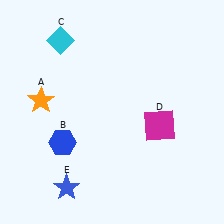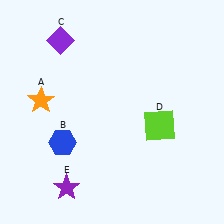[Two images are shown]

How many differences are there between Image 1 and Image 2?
There are 3 differences between the two images.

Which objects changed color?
C changed from cyan to purple. D changed from magenta to lime. E changed from blue to purple.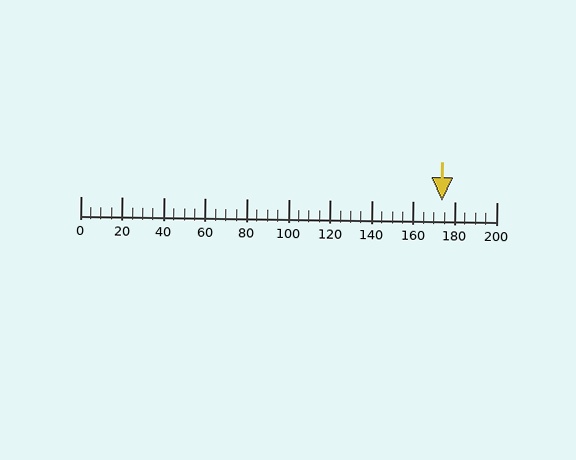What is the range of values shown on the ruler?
The ruler shows values from 0 to 200.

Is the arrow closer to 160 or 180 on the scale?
The arrow is closer to 180.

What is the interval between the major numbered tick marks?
The major tick marks are spaced 20 units apart.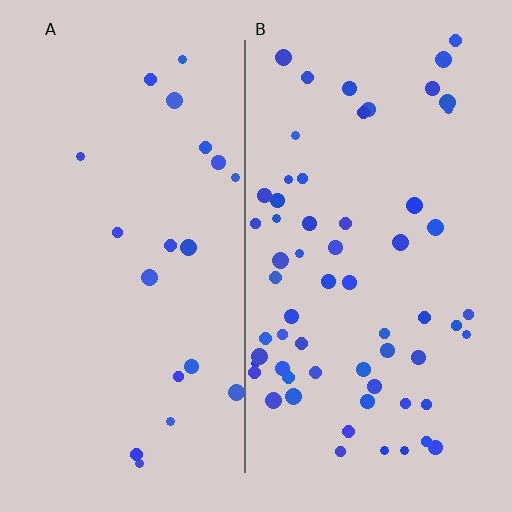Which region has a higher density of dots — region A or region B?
B (the right).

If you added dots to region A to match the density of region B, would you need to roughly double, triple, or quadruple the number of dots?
Approximately triple.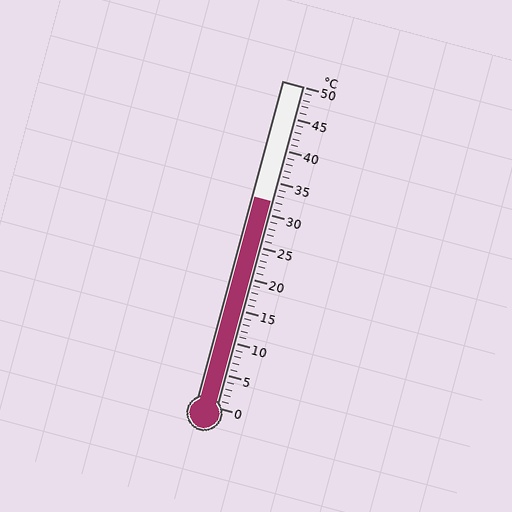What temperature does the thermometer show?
The thermometer shows approximately 32°C.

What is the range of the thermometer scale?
The thermometer scale ranges from 0°C to 50°C.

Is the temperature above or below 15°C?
The temperature is above 15°C.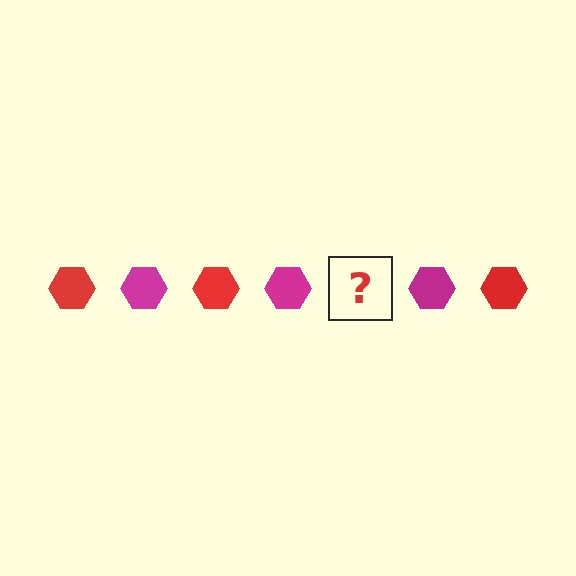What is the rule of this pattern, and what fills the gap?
The rule is that the pattern cycles through red, magenta hexagons. The gap should be filled with a red hexagon.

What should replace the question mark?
The question mark should be replaced with a red hexagon.